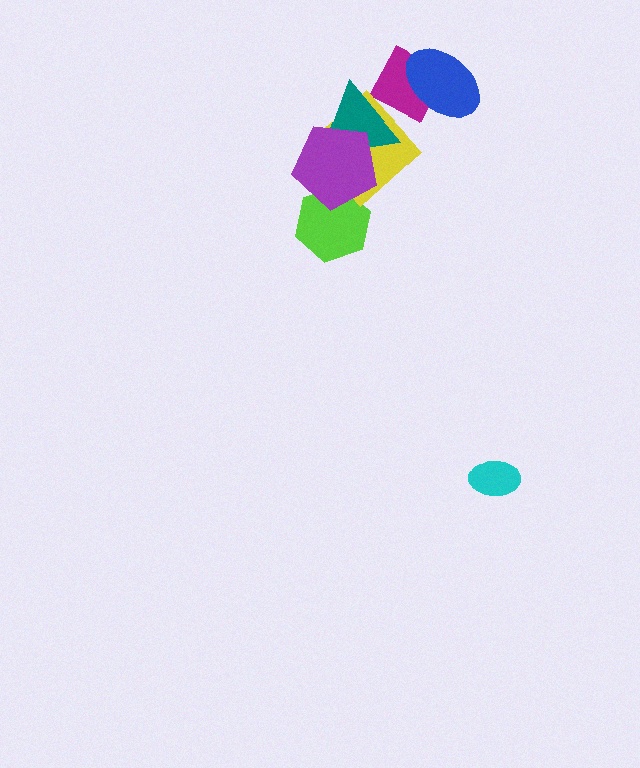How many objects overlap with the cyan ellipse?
0 objects overlap with the cyan ellipse.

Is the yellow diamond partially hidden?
Yes, it is partially covered by another shape.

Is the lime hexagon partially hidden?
Yes, it is partially covered by another shape.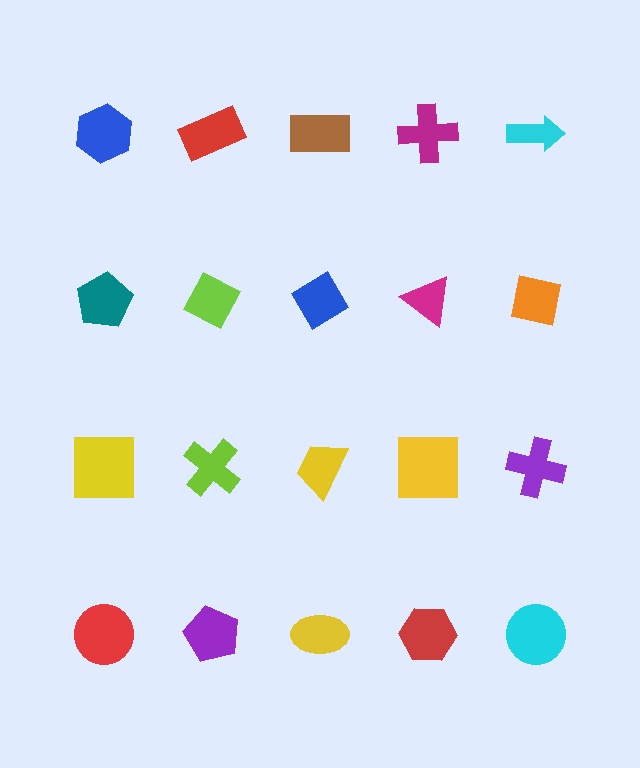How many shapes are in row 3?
5 shapes.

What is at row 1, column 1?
A blue hexagon.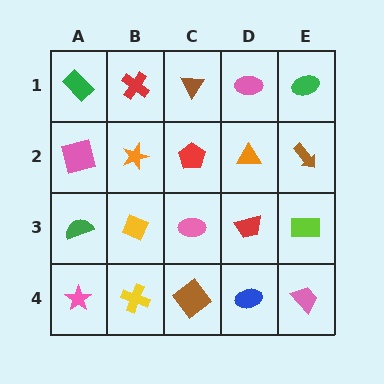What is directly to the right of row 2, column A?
An orange star.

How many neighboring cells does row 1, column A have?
2.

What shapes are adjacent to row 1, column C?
A red pentagon (row 2, column C), a red cross (row 1, column B), a pink ellipse (row 1, column D).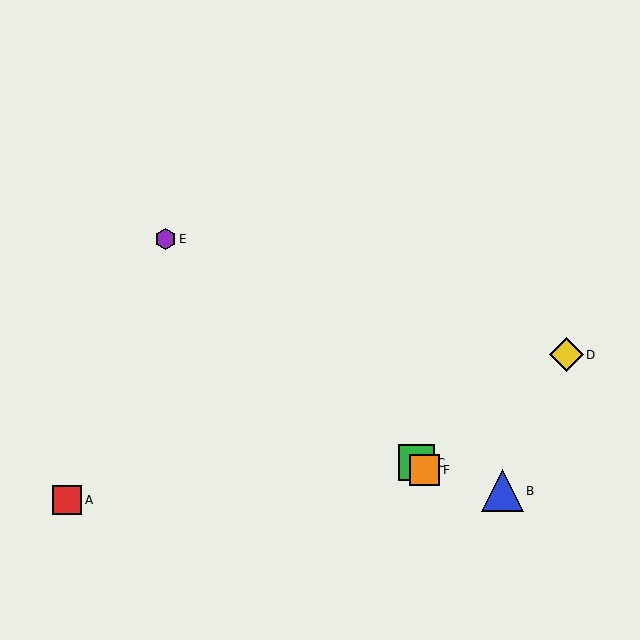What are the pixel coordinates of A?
Object A is at (67, 500).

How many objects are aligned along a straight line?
3 objects (C, E, F) are aligned along a straight line.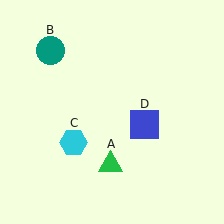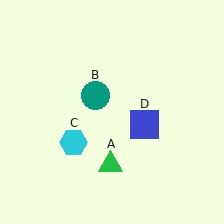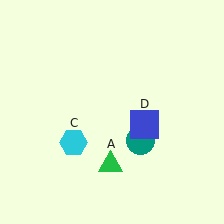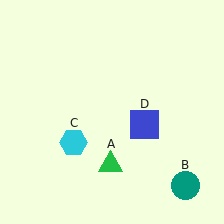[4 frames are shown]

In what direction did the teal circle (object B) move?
The teal circle (object B) moved down and to the right.